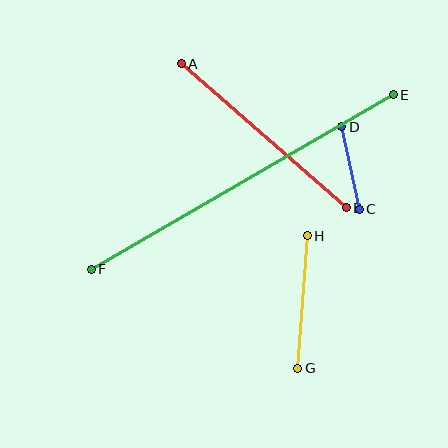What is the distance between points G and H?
The distance is approximately 133 pixels.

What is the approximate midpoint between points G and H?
The midpoint is at approximately (303, 302) pixels.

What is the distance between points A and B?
The distance is approximately 220 pixels.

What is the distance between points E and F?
The distance is approximately 349 pixels.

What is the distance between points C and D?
The distance is approximately 84 pixels.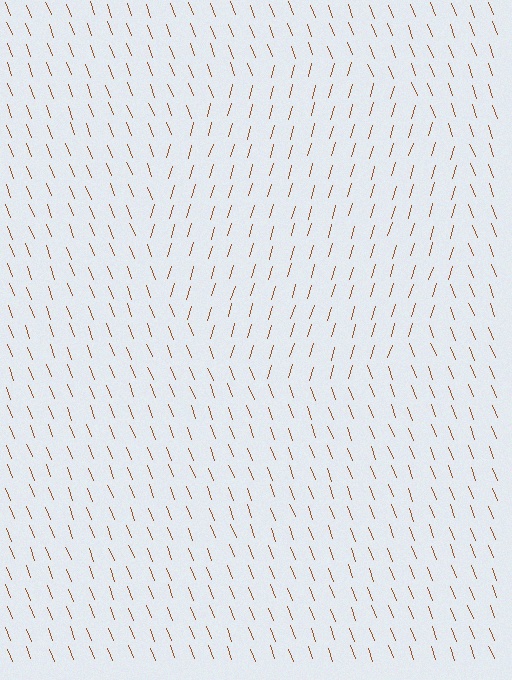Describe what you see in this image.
The image is filled with small brown line segments. A circle region in the image has lines oriented differently from the surrounding lines, creating a visible texture boundary.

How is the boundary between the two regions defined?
The boundary is defined purely by a change in line orientation (approximately 37 degrees difference). All lines are the same color and thickness.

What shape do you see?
I see a circle.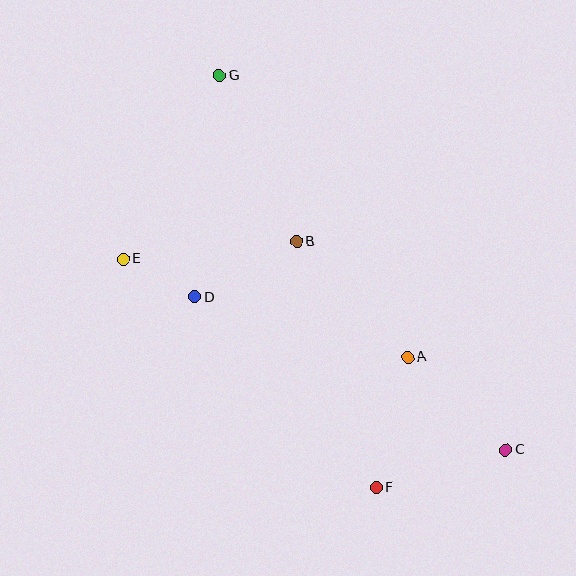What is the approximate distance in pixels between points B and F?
The distance between B and F is approximately 258 pixels.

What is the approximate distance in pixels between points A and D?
The distance between A and D is approximately 221 pixels.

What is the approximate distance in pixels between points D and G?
The distance between D and G is approximately 223 pixels.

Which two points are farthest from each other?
Points C and G are farthest from each other.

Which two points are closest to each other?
Points D and E are closest to each other.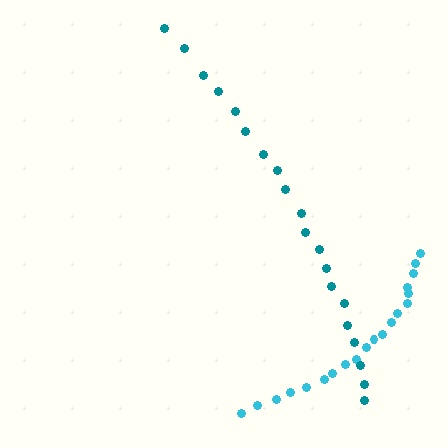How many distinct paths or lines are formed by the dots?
There are 2 distinct paths.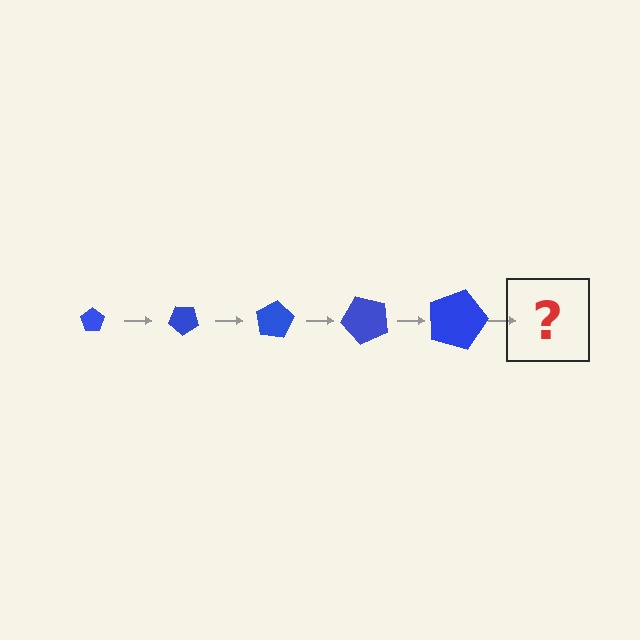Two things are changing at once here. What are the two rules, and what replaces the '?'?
The two rules are that the pentagon grows larger each step and it rotates 40 degrees each step. The '?' should be a pentagon, larger than the previous one and rotated 200 degrees from the start.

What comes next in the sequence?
The next element should be a pentagon, larger than the previous one and rotated 200 degrees from the start.